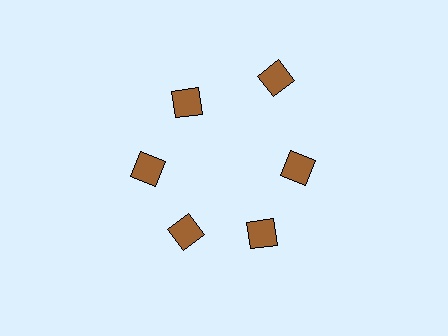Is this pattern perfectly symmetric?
No. The 6 brown diamonds are arranged in a ring, but one element near the 1 o'clock position is pushed outward from the center, breaking the 6-fold rotational symmetry.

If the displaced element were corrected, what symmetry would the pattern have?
It would have 6-fold rotational symmetry — the pattern would map onto itself every 60 degrees.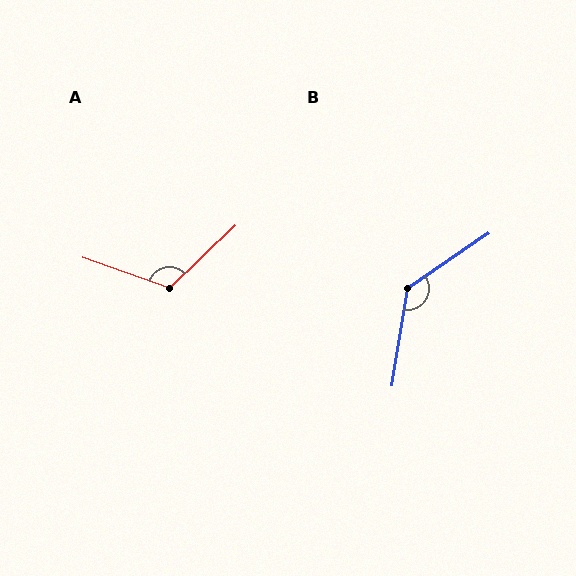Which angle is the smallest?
A, at approximately 117 degrees.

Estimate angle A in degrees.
Approximately 117 degrees.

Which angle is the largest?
B, at approximately 133 degrees.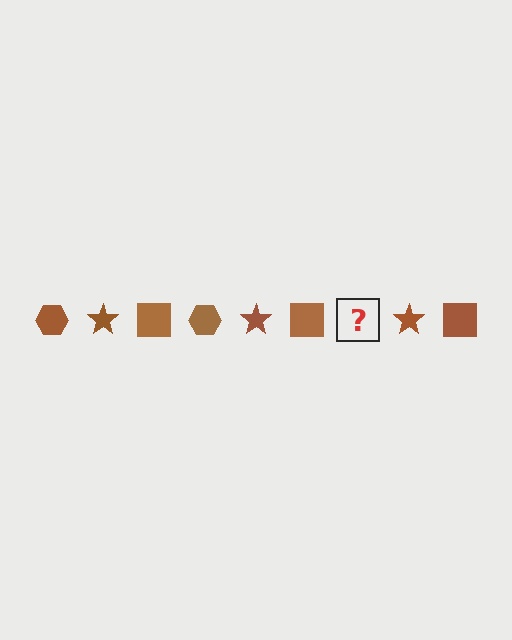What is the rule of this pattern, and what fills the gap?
The rule is that the pattern cycles through hexagon, star, square shapes in brown. The gap should be filled with a brown hexagon.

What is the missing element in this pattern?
The missing element is a brown hexagon.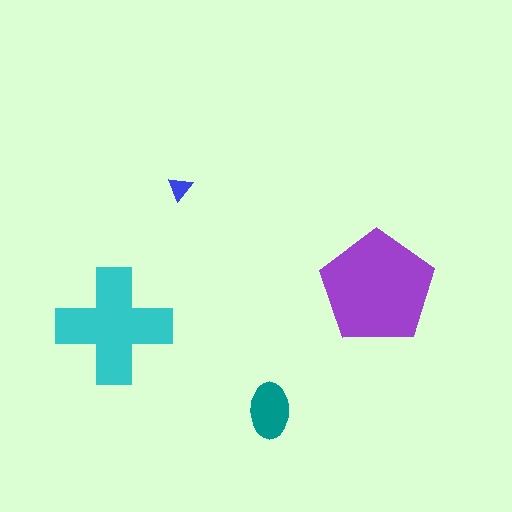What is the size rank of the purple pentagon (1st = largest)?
1st.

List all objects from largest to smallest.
The purple pentagon, the cyan cross, the teal ellipse, the blue triangle.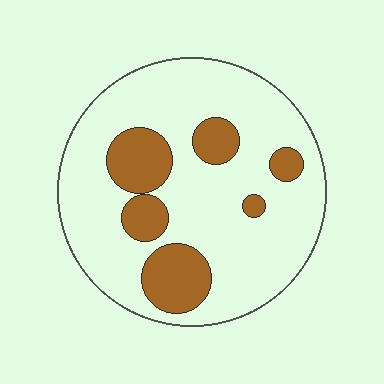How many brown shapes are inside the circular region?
6.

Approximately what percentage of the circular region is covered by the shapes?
Approximately 20%.